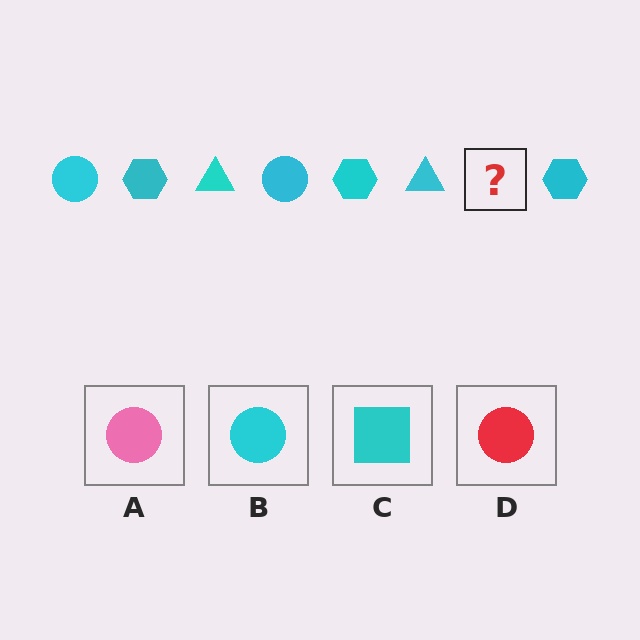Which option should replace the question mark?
Option B.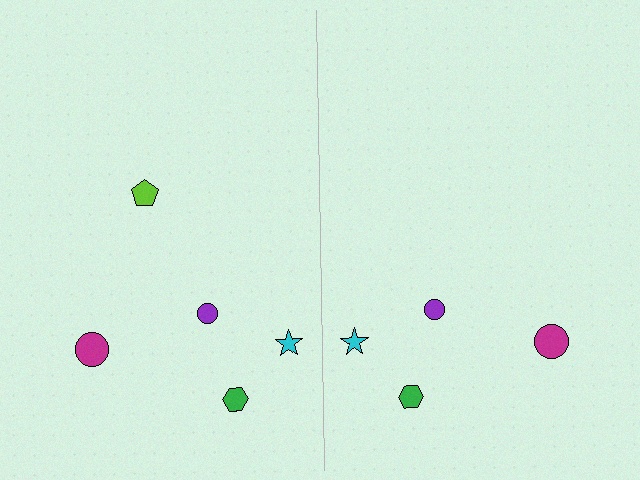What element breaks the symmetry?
A lime pentagon is missing from the right side.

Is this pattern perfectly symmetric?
No, the pattern is not perfectly symmetric. A lime pentagon is missing from the right side.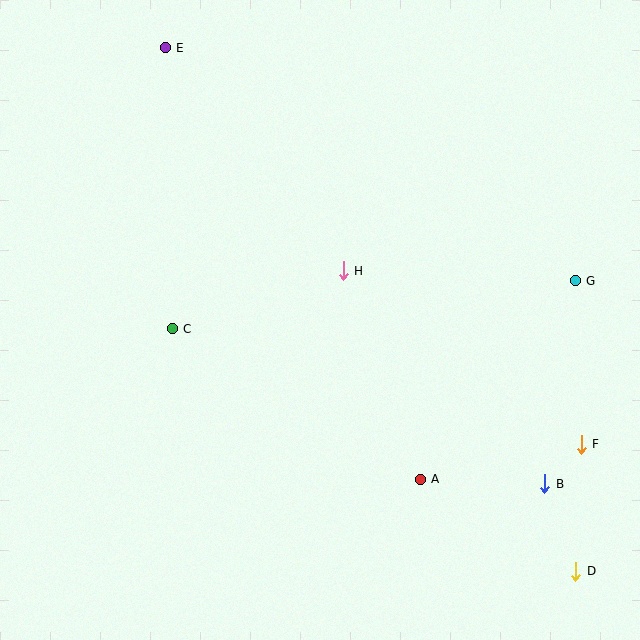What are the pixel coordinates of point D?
Point D is at (576, 571).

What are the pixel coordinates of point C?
Point C is at (172, 329).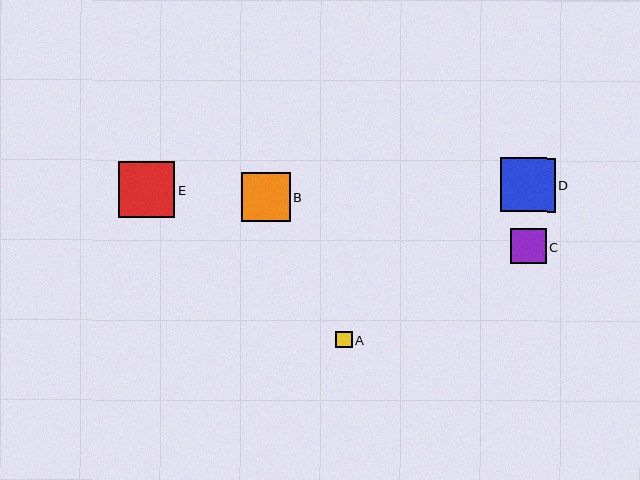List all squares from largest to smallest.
From largest to smallest: E, D, B, C, A.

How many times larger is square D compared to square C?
Square D is approximately 1.5 times the size of square C.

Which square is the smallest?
Square A is the smallest with a size of approximately 16 pixels.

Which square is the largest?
Square E is the largest with a size of approximately 56 pixels.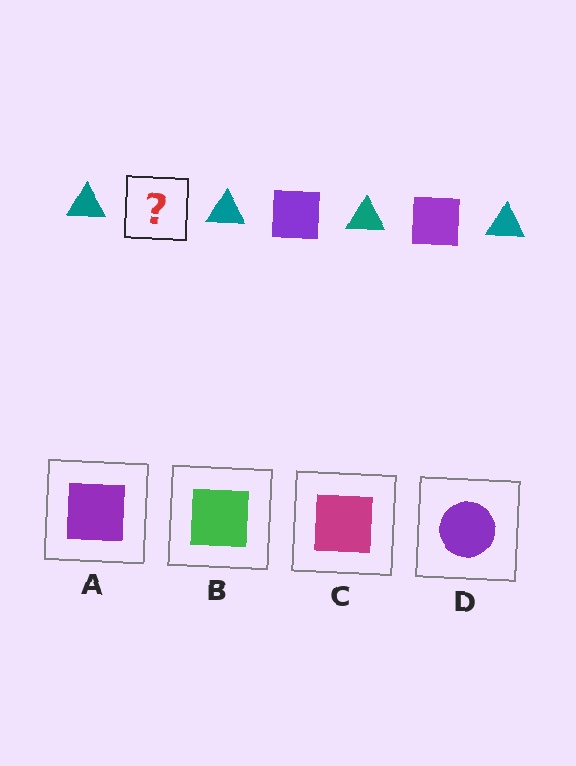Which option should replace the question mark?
Option A.